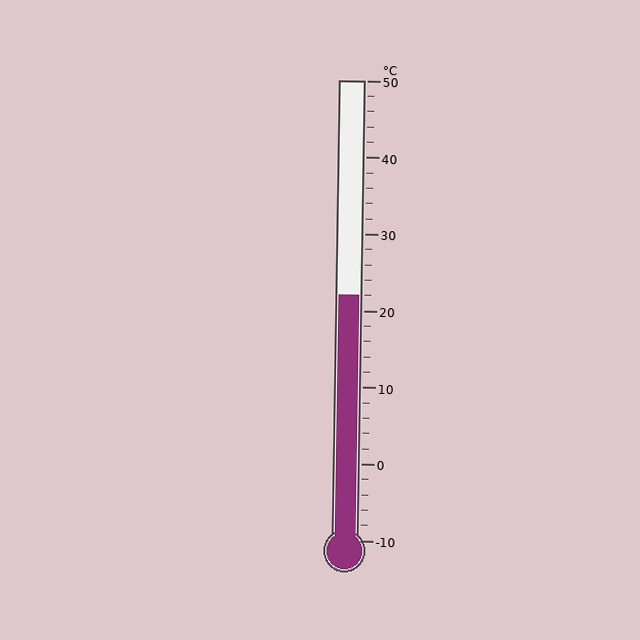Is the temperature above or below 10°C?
The temperature is above 10°C.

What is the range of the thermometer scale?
The thermometer scale ranges from -10°C to 50°C.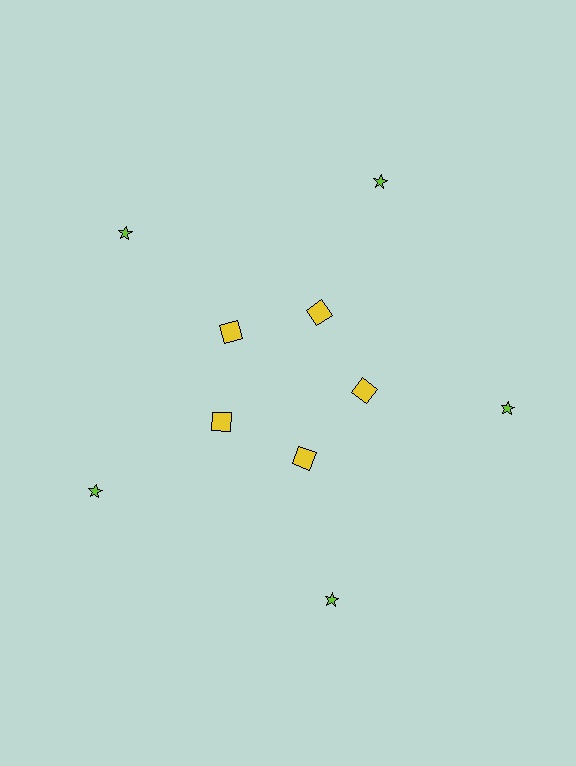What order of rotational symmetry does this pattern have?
This pattern has 5-fold rotational symmetry.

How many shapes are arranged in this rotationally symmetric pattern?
There are 10 shapes, arranged in 5 groups of 2.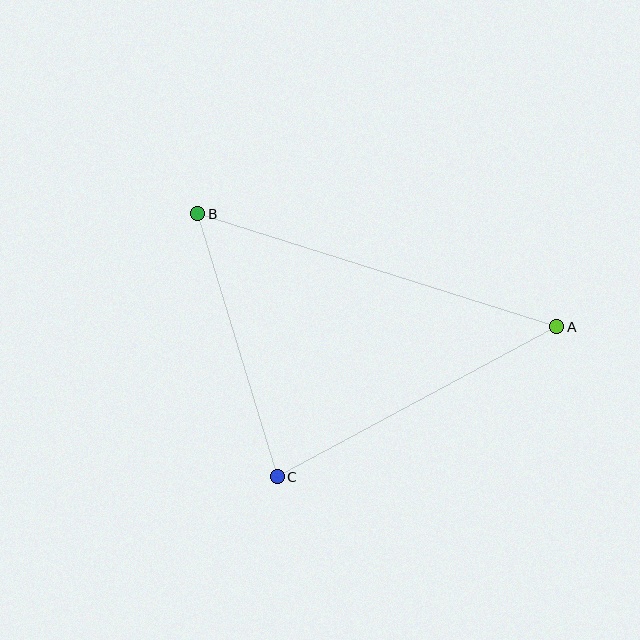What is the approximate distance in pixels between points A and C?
The distance between A and C is approximately 317 pixels.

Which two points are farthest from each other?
Points A and B are farthest from each other.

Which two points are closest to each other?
Points B and C are closest to each other.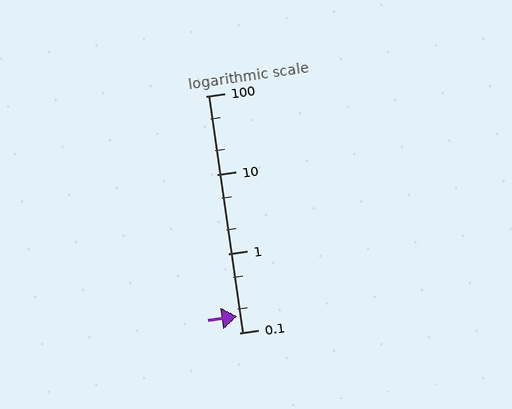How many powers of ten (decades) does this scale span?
The scale spans 3 decades, from 0.1 to 100.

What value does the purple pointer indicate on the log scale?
The pointer indicates approximately 0.16.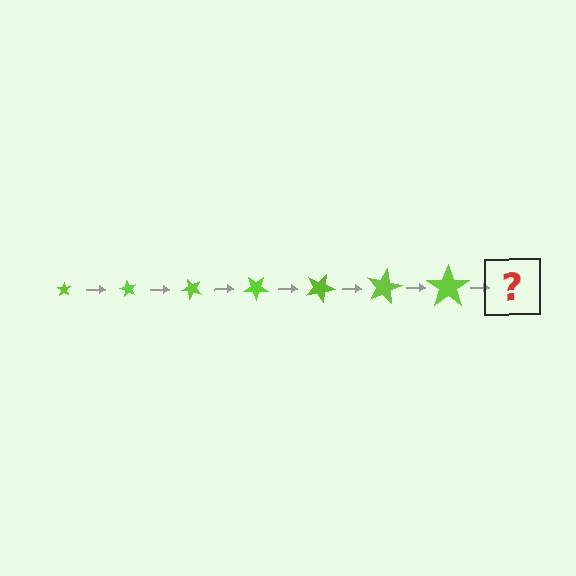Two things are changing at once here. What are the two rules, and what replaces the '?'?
The two rules are that the star grows larger each step and it rotates 60 degrees each step. The '?' should be a star, larger than the previous one and rotated 420 degrees from the start.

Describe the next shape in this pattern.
It should be a star, larger than the previous one and rotated 420 degrees from the start.